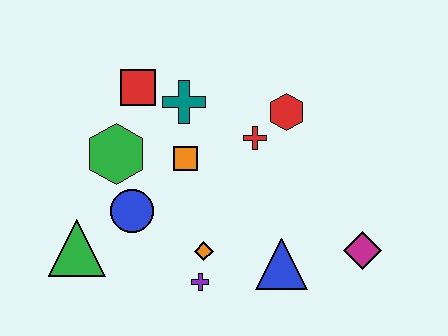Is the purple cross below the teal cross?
Yes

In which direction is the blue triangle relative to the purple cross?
The blue triangle is to the right of the purple cross.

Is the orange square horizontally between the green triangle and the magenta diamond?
Yes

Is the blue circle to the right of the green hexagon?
Yes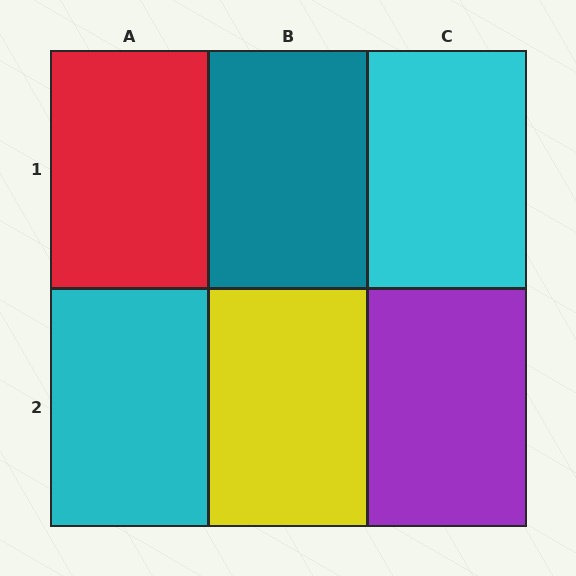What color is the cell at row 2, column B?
Yellow.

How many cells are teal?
1 cell is teal.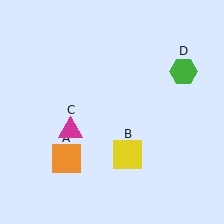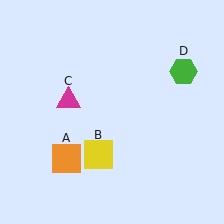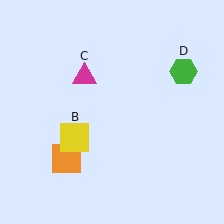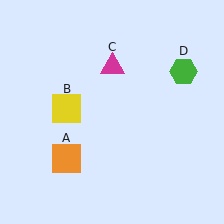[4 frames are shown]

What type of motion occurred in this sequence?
The yellow square (object B), magenta triangle (object C) rotated clockwise around the center of the scene.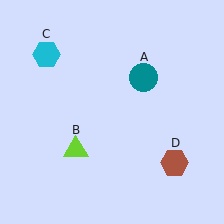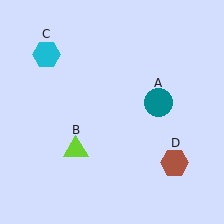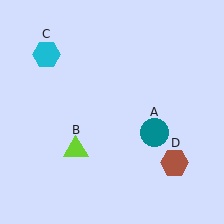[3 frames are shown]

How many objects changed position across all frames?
1 object changed position: teal circle (object A).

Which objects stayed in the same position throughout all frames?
Lime triangle (object B) and cyan hexagon (object C) and brown hexagon (object D) remained stationary.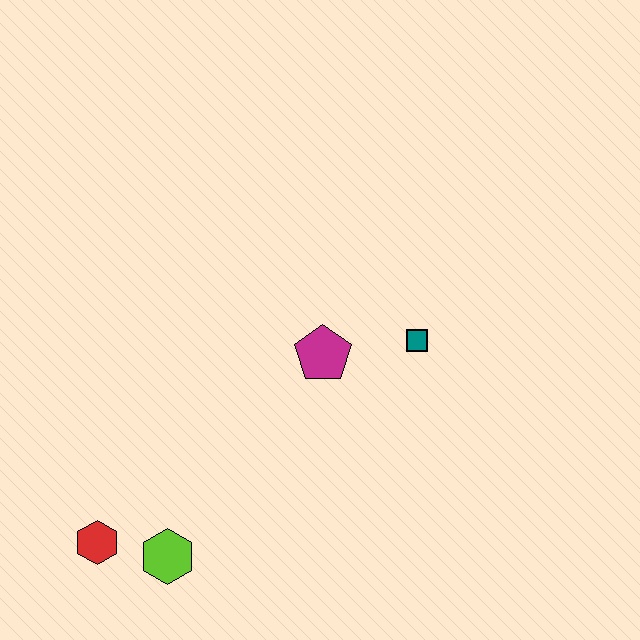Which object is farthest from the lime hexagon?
The teal square is farthest from the lime hexagon.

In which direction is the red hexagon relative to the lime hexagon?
The red hexagon is to the left of the lime hexagon.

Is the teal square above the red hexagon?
Yes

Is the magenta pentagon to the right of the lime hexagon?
Yes